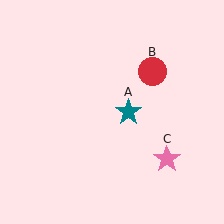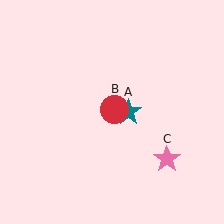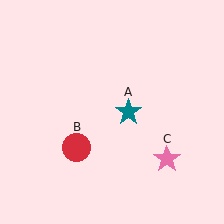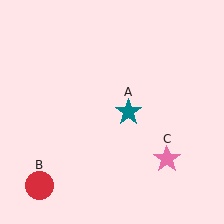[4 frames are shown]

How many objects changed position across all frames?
1 object changed position: red circle (object B).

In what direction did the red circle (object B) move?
The red circle (object B) moved down and to the left.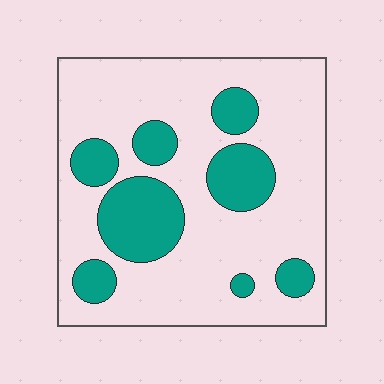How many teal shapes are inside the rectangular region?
8.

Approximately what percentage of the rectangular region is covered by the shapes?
Approximately 25%.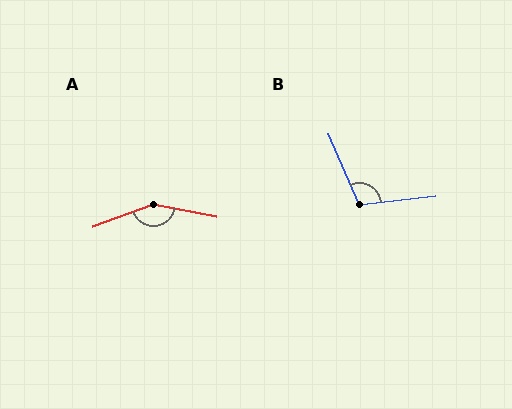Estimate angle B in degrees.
Approximately 107 degrees.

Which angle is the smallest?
B, at approximately 107 degrees.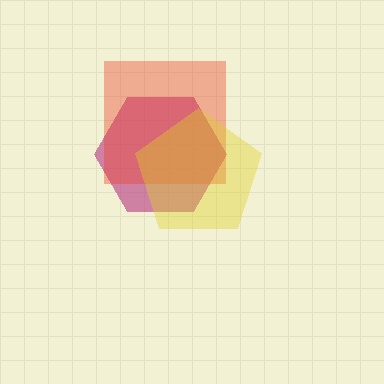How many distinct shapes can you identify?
There are 3 distinct shapes: a magenta hexagon, a red square, a yellow pentagon.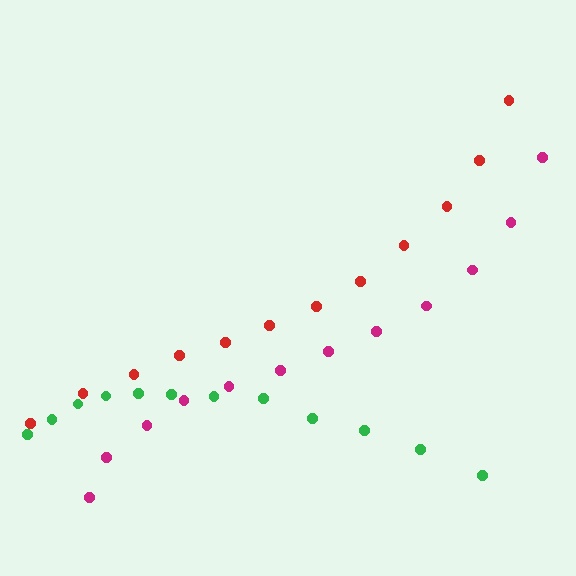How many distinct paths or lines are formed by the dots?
There are 3 distinct paths.